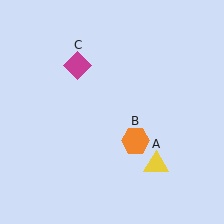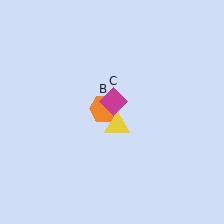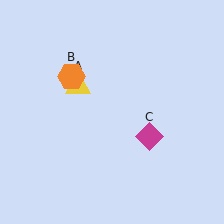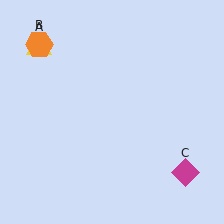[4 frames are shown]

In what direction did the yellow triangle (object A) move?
The yellow triangle (object A) moved up and to the left.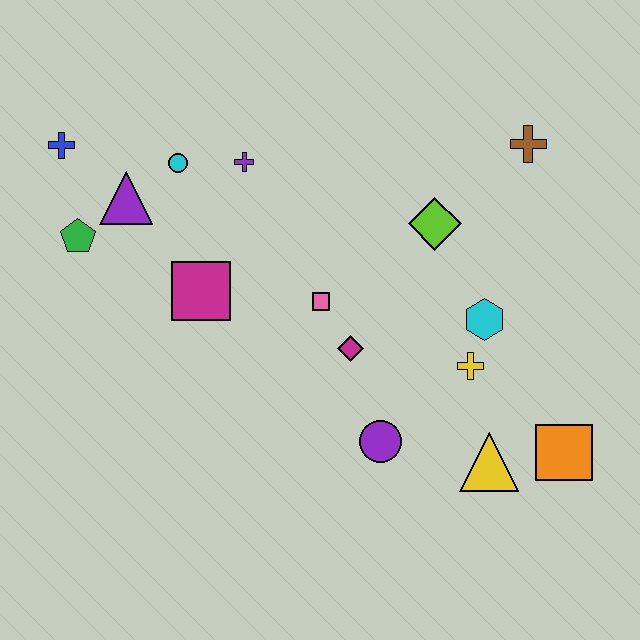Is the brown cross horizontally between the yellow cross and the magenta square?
No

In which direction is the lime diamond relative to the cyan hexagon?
The lime diamond is above the cyan hexagon.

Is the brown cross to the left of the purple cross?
No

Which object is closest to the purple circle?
The magenta diamond is closest to the purple circle.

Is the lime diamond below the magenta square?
No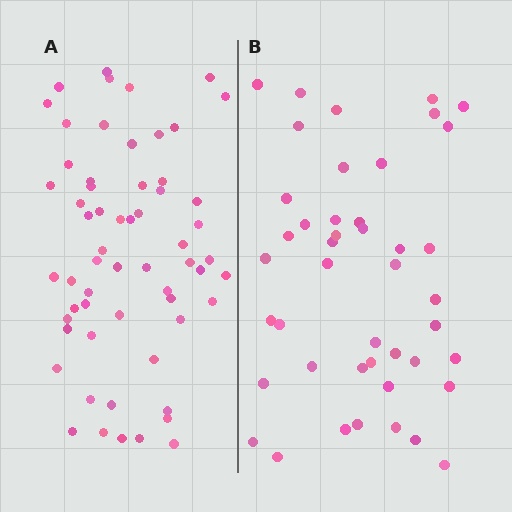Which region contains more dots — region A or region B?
Region A (the left region) has more dots.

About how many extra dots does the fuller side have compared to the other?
Region A has approximately 15 more dots than region B.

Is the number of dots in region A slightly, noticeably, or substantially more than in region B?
Region A has noticeably more, but not dramatically so. The ratio is roughly 1.4 to 1.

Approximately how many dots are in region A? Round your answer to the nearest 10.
About 60 dots.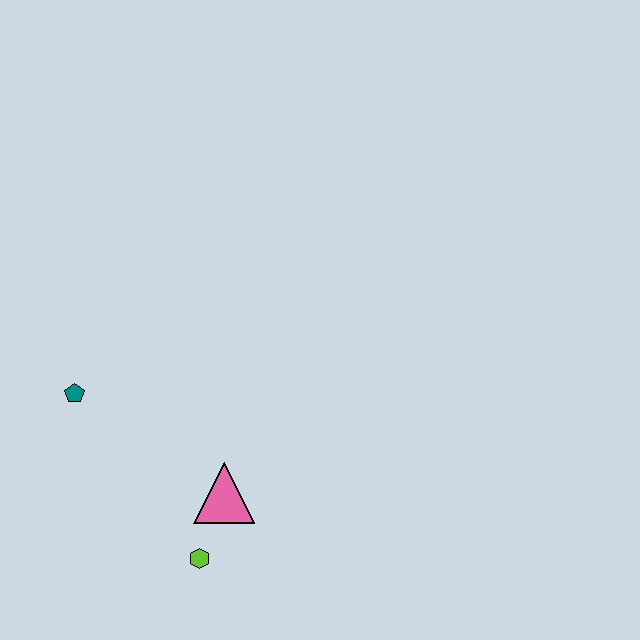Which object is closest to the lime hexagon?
The pink triangle is closest to the lime hexagon.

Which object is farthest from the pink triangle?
The teal pentagon is farthest from the pink triangle.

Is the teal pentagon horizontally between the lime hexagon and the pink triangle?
No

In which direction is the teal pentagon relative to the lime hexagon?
The teal pentagon is above the lime hexagon.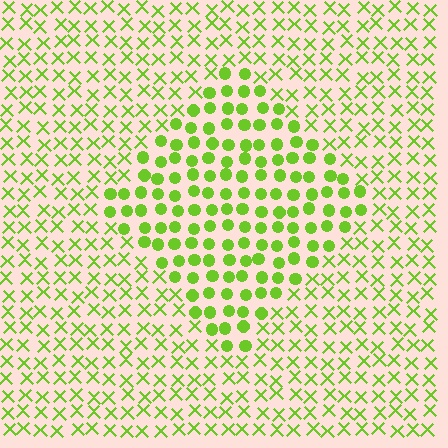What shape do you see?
I see a diamond.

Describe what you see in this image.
The image is filled with small lime elements arranged in a uniform grid. A diamond-shaped region contains circles, while the surrounding area contains X marks. The boundary is defined purely by the change in element shape.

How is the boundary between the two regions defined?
The boundary is defined by a change in element shape: circles inside vs. X marks outside. All elements share the same color and spacing.